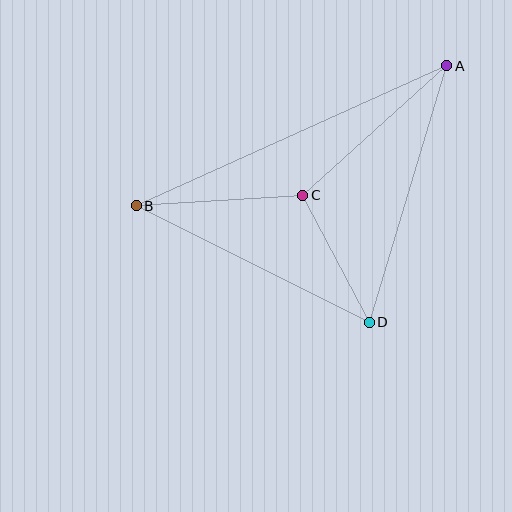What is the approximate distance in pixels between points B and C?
The distance between B and C is approximately 167 pixels.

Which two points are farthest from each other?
Points A and B are farthest from each other.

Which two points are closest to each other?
Points C and D are closest to each other.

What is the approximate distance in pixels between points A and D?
The distance between A and D is approximately 268 pixels.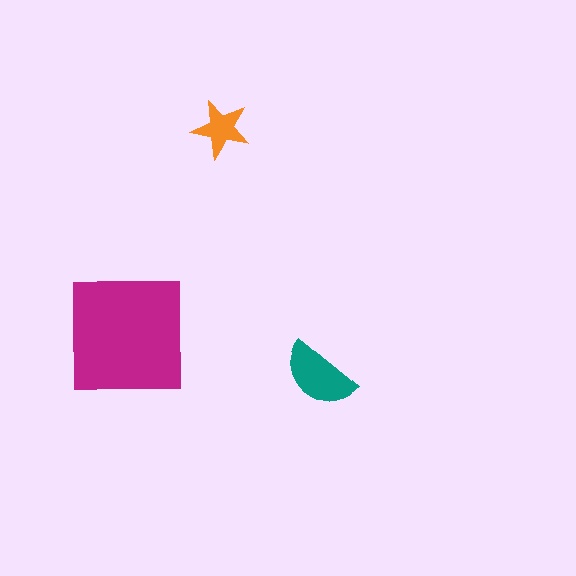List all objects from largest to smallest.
The magenta square, the teal semicircle, the orange star.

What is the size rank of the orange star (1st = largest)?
3rd.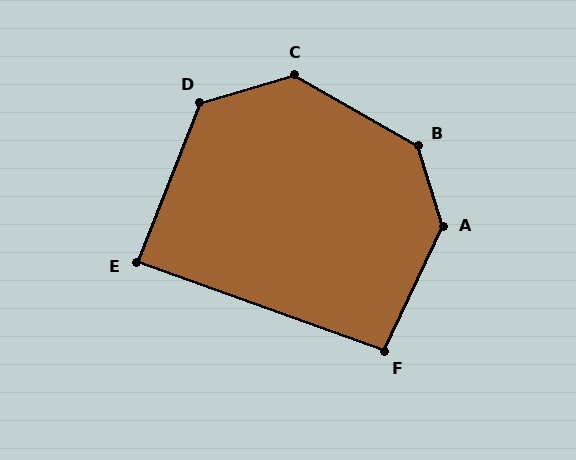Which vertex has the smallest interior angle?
E, at approximately 88 degrees.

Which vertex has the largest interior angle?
A, at approximately 138 degrees.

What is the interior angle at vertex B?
Approximately 137 degrees (obtuse).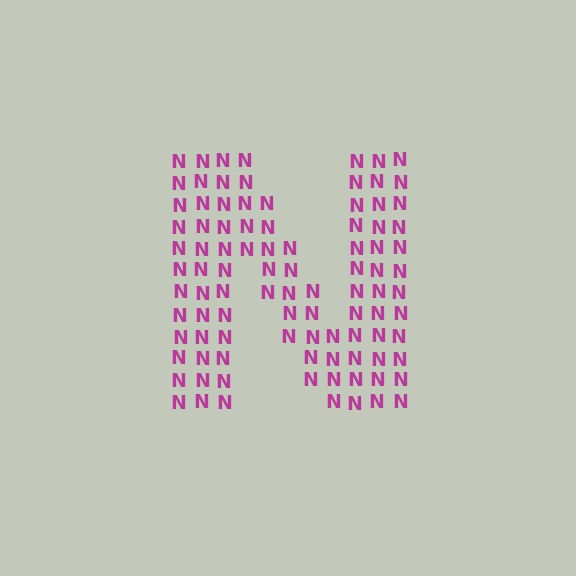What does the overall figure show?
The overall figure shows the letter N.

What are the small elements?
The small elements are letter N's.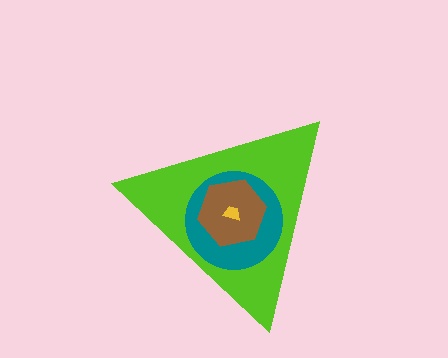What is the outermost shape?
The lime triangle.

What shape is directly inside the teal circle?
The brown hexagon.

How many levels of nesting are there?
4.